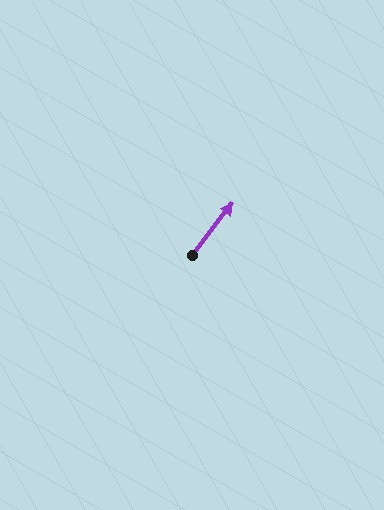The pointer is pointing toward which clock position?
Roughly 1 o'clock.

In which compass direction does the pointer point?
Northeast.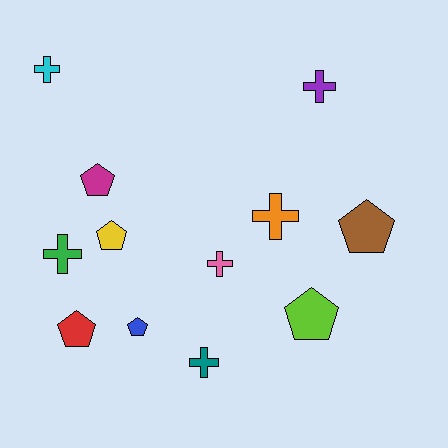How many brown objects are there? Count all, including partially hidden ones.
There is 1 brown object.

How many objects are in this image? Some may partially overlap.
There are 12 objects.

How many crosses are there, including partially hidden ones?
There are 6 crosses.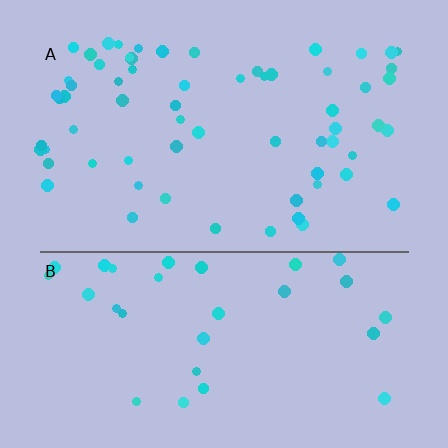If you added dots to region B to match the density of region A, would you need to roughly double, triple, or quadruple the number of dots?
Approximately double.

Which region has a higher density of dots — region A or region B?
A (the top).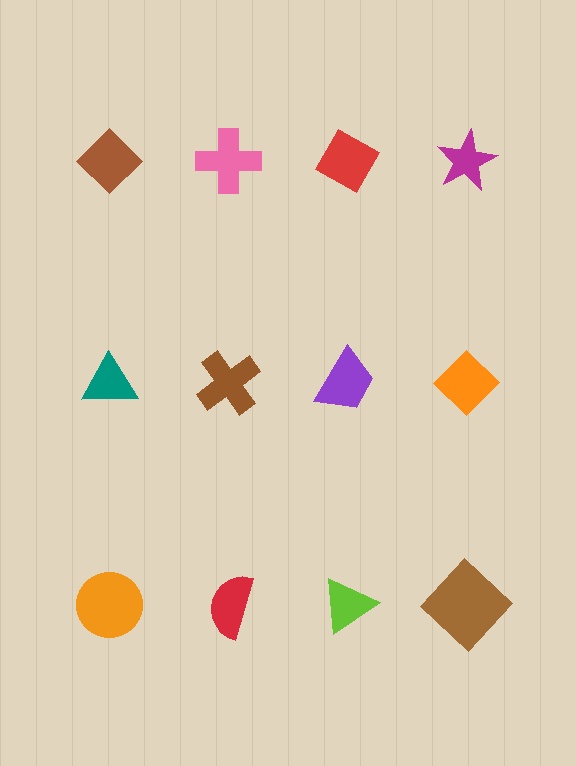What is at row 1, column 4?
A magenta star.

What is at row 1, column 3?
A red diamond.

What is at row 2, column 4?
An orange diamond.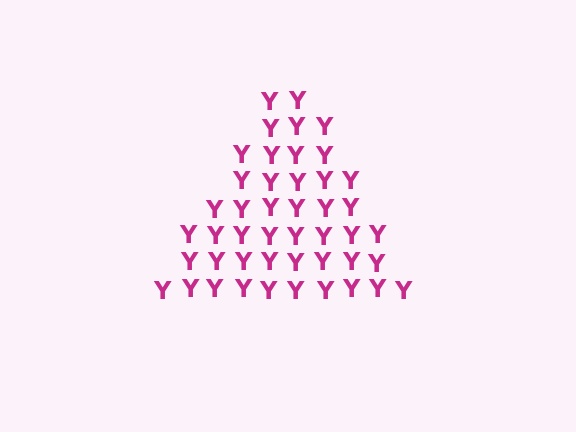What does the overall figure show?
The overall figure shows a triangle.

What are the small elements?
The small elements are letter Y's.